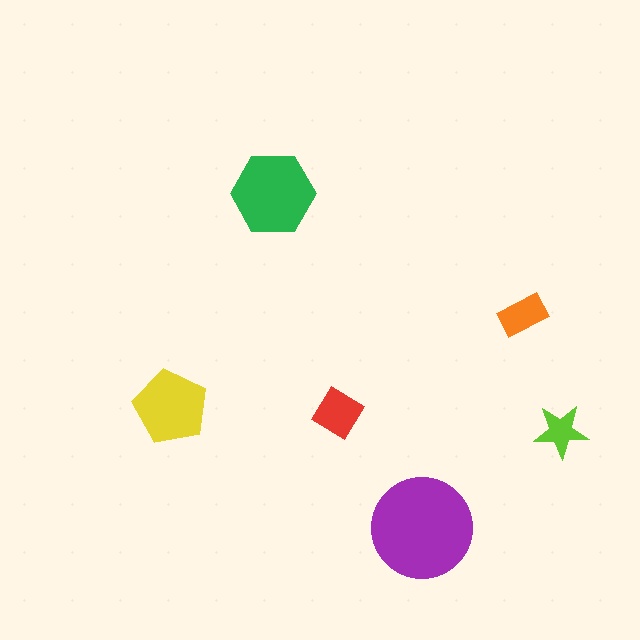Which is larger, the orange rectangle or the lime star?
The orange rectangle.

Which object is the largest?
The purple circle.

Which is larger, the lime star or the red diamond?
The red diamond.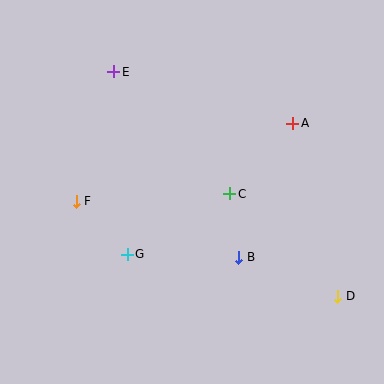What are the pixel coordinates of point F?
Point F is at (76, 201).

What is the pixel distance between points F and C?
The distance between F and C is 154 pixels.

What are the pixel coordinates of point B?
Point B is at (239, 257).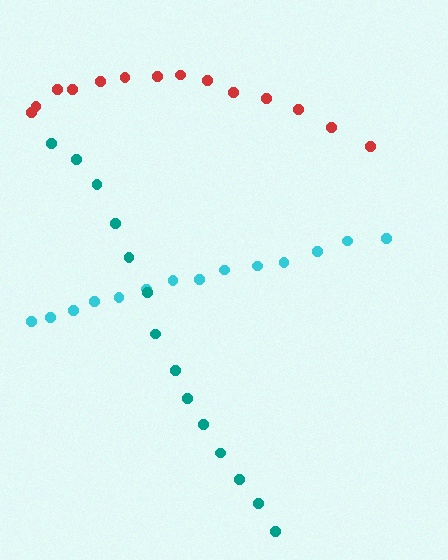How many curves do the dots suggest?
There are 3 distinct paths.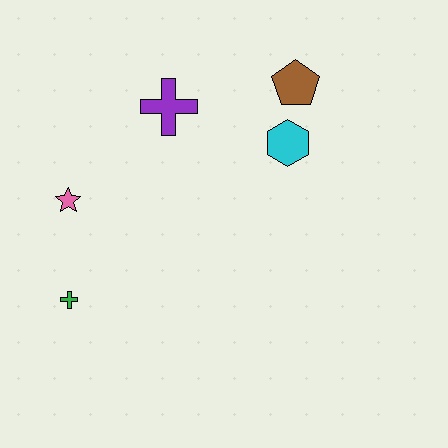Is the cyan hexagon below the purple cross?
Yes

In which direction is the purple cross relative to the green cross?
The purple cross is above the green cross.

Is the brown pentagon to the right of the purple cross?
Yes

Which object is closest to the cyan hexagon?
The brown pentagon is closest to the cyan hexagon.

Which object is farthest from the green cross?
The brown pentagon is farthest from the green cross.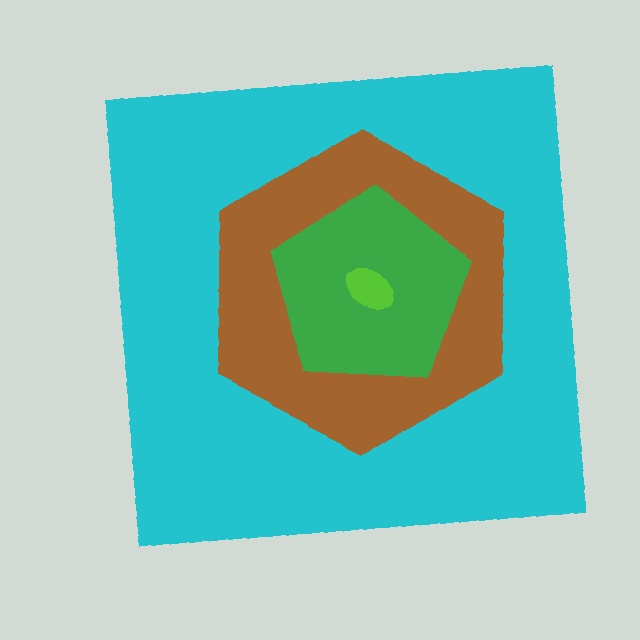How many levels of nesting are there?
4.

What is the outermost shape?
The cyan square.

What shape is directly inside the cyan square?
The brown hexagon.